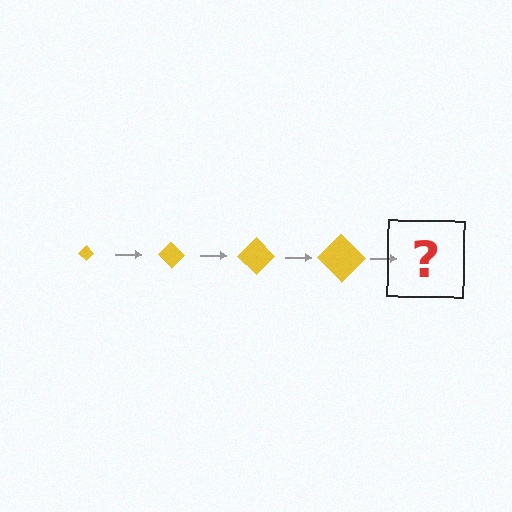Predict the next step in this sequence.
The next step is a yellow diamond, larger than the previous one.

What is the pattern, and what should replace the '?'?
The pattern is that the diamond gets progressively larger each step. The '?' should be a yellow diamond, larger than the previous one.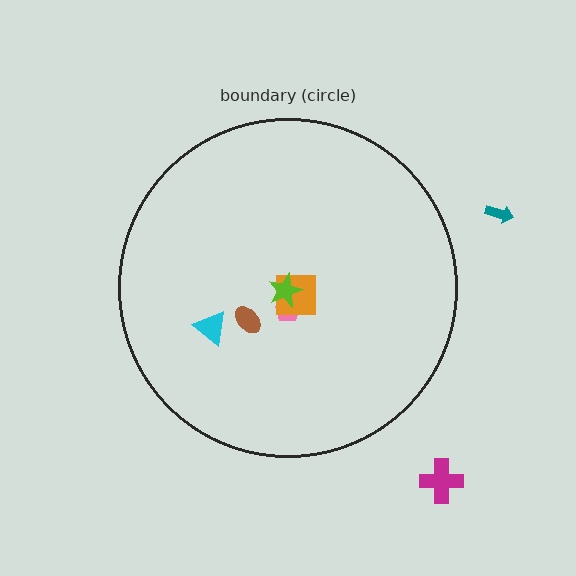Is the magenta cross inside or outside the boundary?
Outside.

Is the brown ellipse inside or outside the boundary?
Inside.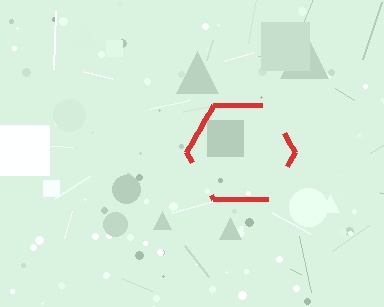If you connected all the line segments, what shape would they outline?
They would outline a hexagon.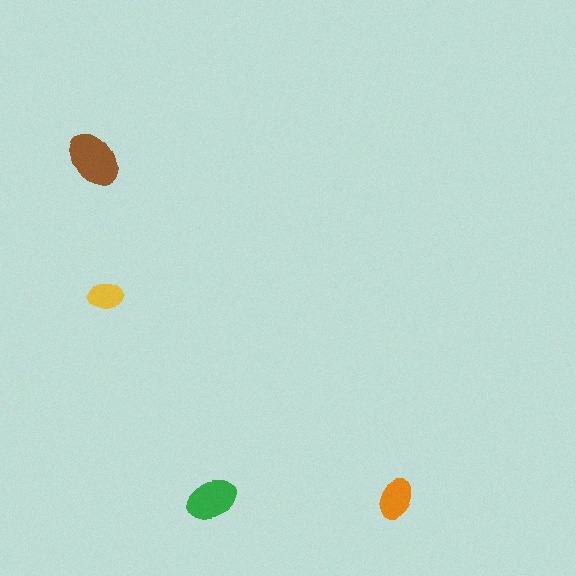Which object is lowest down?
The orange ellipse is bottommost.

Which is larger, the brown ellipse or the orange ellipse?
The brown one.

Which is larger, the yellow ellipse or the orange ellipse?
The orange one.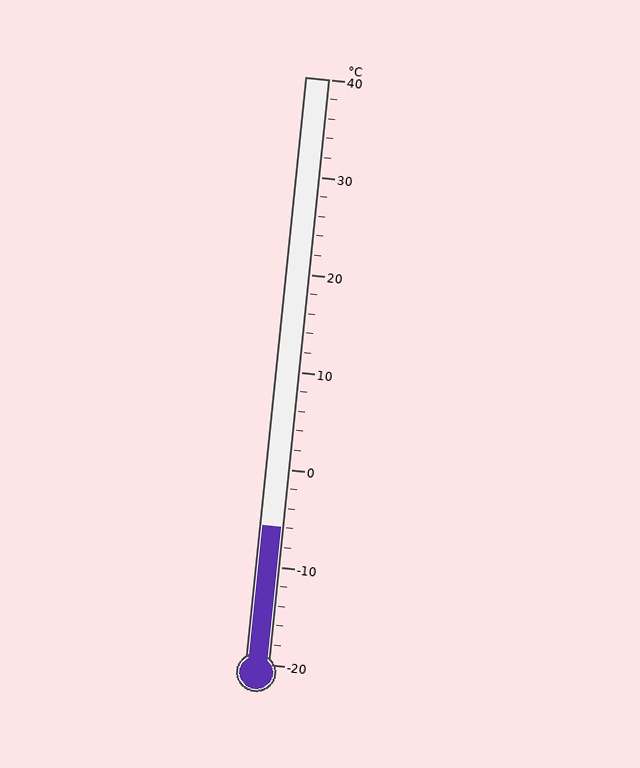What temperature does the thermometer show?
The thermometer shows approximately -6°C.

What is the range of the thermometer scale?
The thermometer scale ranges from -20°C to 40°C.